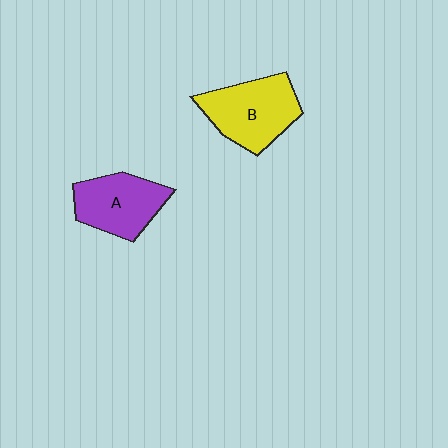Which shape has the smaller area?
Shape A (purple).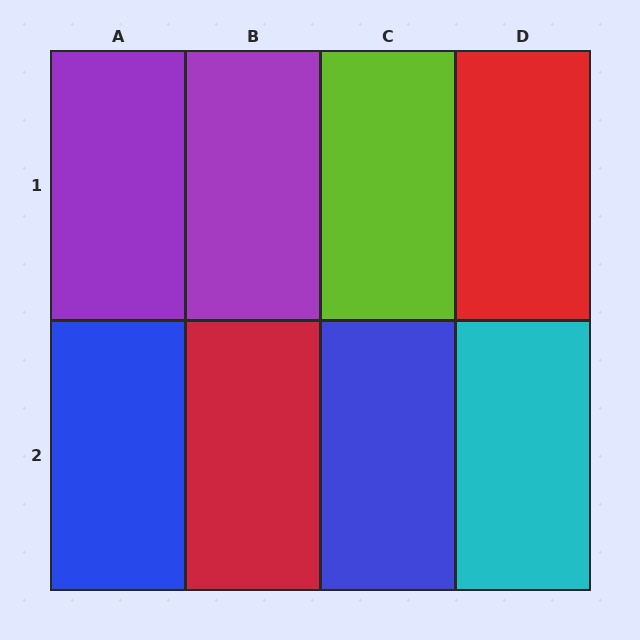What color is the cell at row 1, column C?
Lime.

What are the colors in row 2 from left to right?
Blue, red, blue, cyan.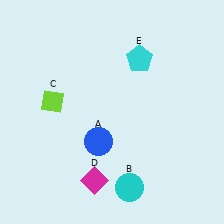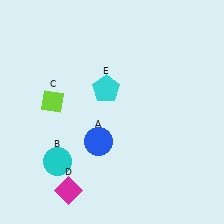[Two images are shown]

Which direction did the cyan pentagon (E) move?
The cyan pentagon (E) moved left.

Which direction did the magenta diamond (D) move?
The magenta diamond (D) moved left.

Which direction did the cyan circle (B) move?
The cyan circle (B) moved left.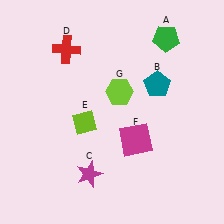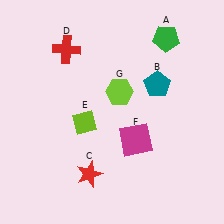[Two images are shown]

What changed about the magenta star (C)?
In Image 1, C is magenta. In Image 2, it changed to red.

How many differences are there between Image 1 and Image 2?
There is 1 difference between the two images.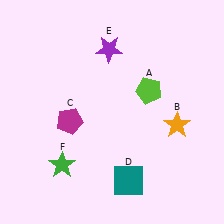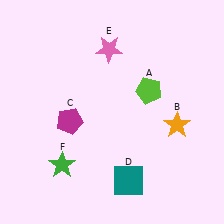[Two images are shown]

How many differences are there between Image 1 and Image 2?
There is 1 difference between the two images.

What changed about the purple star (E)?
In Image 1, E is purple. In Image 2, it changed to pink.